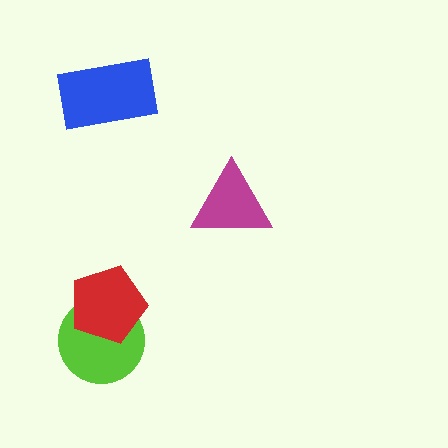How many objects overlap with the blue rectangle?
0 objects overlap with the blue rectangle.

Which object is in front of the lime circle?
The red pentagon is in front of the lime circle.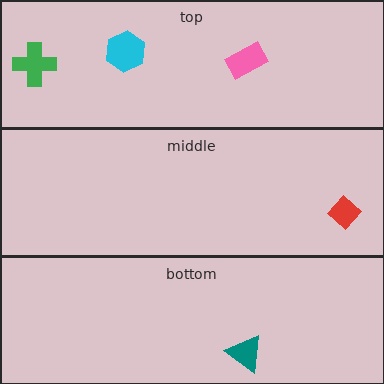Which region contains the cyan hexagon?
The top region.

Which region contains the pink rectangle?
The top region.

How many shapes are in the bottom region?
1.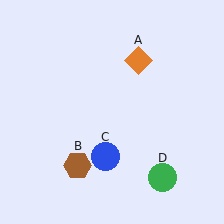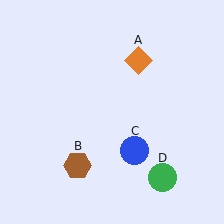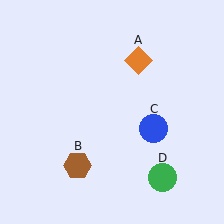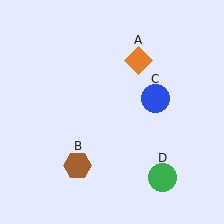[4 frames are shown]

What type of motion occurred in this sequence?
The blue circle (object C) rotated counterclockwise around the center of the scene.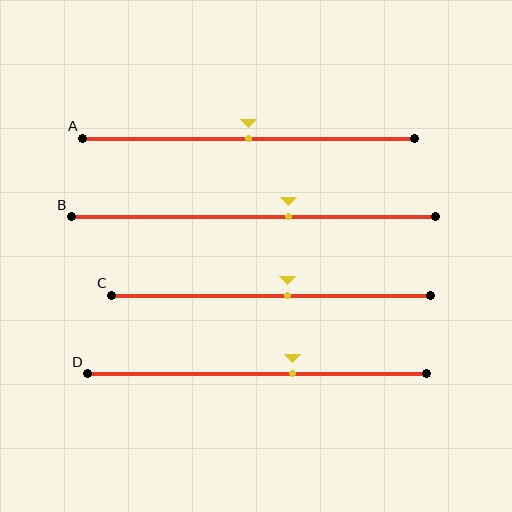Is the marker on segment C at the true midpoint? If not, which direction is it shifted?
No, the marker on segment C is shifted to the right by about 5% of the segment length.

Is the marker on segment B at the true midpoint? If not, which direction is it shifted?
No, the marker on segment B is shifted to the right by about 9% of the segment length.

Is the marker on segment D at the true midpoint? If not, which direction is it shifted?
No, the marker on segment D is shifted to the right by about 10% of the segment length.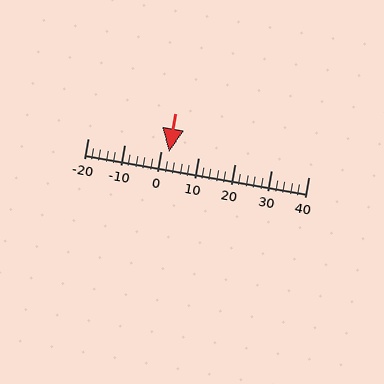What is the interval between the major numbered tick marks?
The major tick marks are spaced 10 units apart.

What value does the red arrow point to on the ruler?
The red arrow points to approximately 2.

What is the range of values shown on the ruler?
The ruler shows values from -20 to 40.